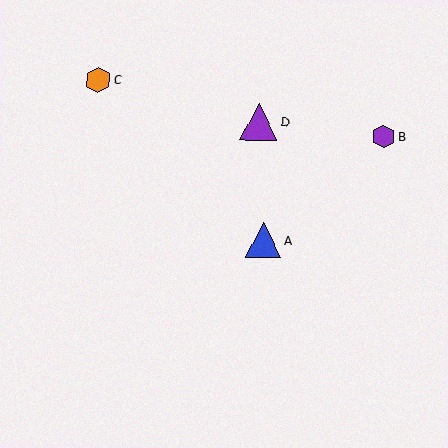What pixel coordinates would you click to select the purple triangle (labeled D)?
Click at (259, 122) to select the purple triangle D.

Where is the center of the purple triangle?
The center of the purple triangle is at (259, 122).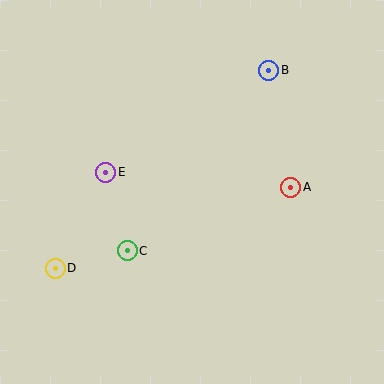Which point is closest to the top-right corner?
Point B is closest to the top-right corner.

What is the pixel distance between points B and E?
The distance between B and E is 193 pixels.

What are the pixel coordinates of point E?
Point E is at (106, 172).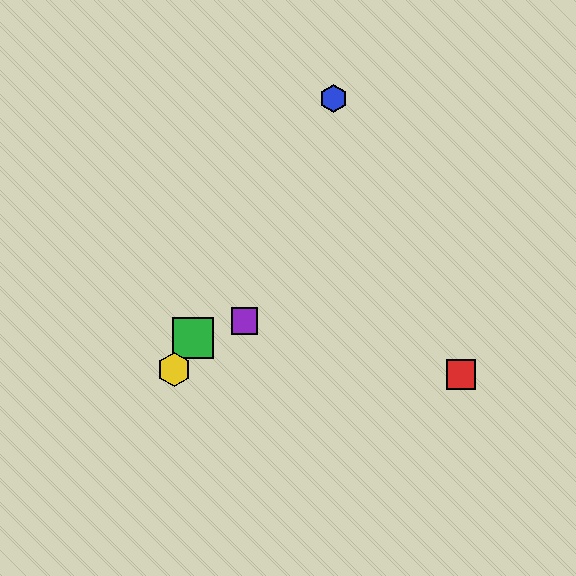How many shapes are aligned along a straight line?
3 shapes (the blue hexagon, the green square, the yellow hexagon) are aligned along a straight line.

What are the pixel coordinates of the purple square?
The purple square is at (244, 321).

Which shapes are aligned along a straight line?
The blue hexagon, the green square, the yellow hexagon are aligned along a straight line.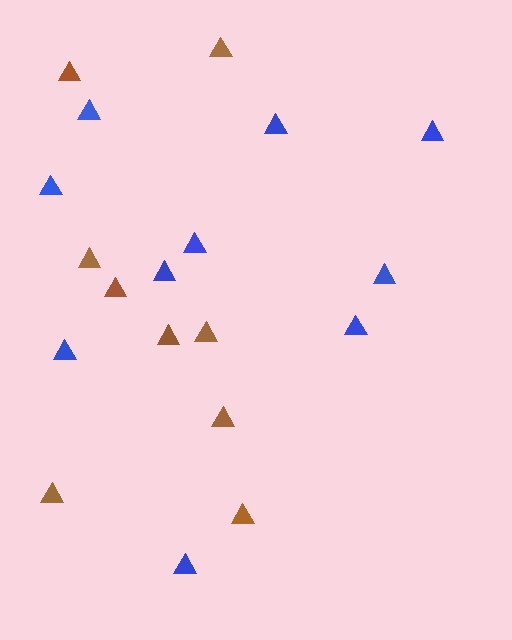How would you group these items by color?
There are 2 groups: one group of blue triangles (10) and one group of brown triangles (9).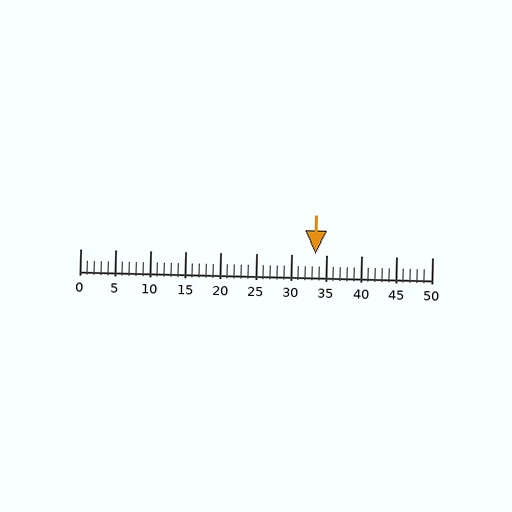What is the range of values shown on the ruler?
The ruler shows values from 0 to 50.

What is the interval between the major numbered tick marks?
The major tick marks are spaced 5 units apart.